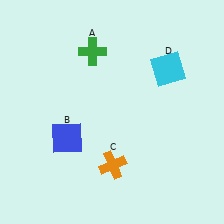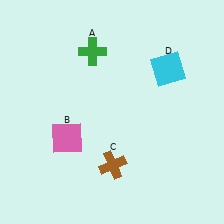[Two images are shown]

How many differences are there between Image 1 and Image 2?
There are 2 differences between the two images.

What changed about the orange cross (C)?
In Image 1, C is orange. In Image 2, it changed to brown.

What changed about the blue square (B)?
In Image 1, B is blue. In Image 2, it changed to pink.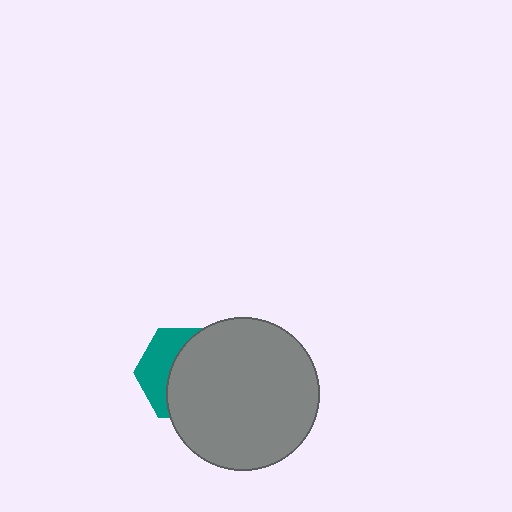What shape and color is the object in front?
The object in front is a gray circle.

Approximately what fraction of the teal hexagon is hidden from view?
Roughly 63% of the teal hexagon is hidden behind the gray circle.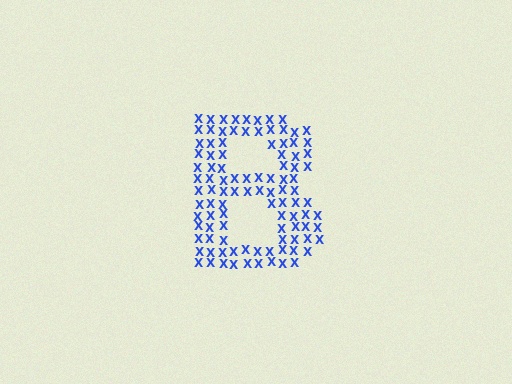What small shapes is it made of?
It is made of small letter X's.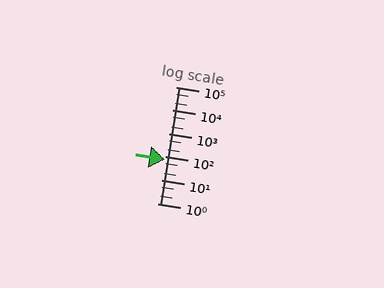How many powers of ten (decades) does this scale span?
The scale spans 5 decades, from 1 to 100000.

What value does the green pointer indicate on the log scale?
The pointer indicates approximately 77.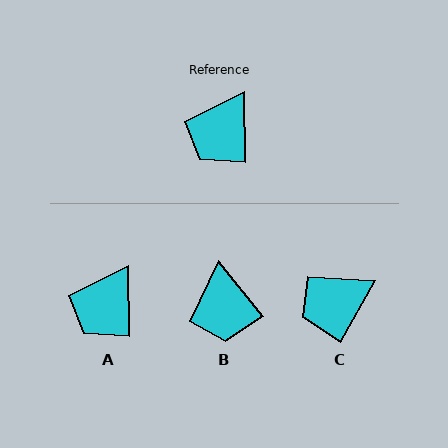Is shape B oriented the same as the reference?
No, it is off by about 38 degrees.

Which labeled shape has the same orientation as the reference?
A.